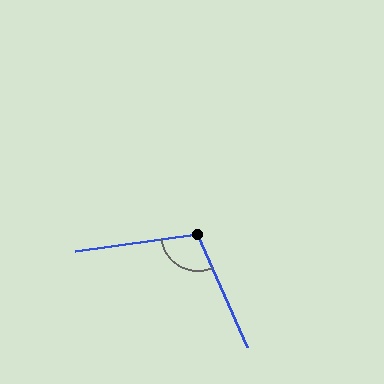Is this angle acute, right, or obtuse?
It is obtuse.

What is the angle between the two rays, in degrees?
Approximately 106 degrees.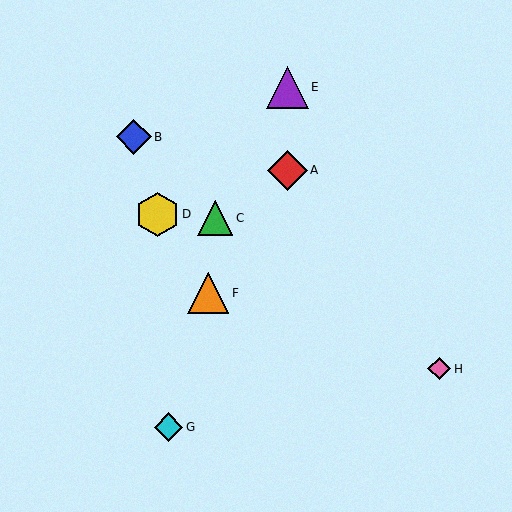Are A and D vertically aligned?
No, A is at x≈287 and D is at x≈157.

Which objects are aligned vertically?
Objects A, E are aligned vertically.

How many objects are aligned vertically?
2 objects (A, E) are aligned vertically.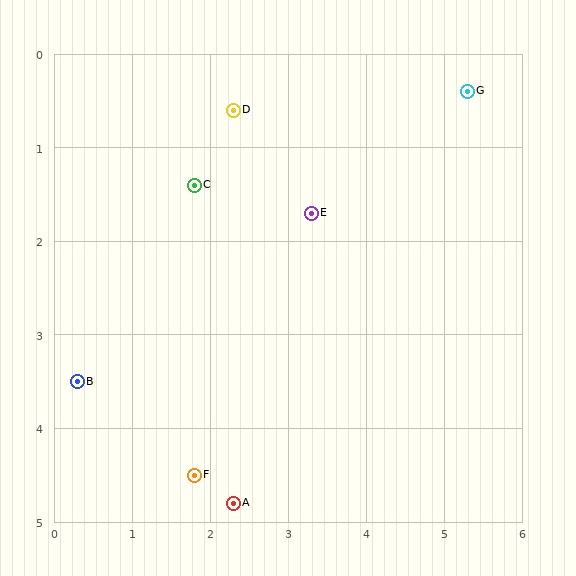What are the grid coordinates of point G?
Point G is at approximately (5.3, 0.4).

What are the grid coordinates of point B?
Point B is at approximately (0.3, 3.5).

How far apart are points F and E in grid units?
Points F and E are about 3.2 grid units apart.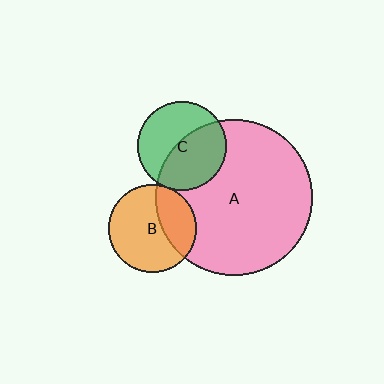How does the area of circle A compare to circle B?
Approximately 3.2 times.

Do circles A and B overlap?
Yes.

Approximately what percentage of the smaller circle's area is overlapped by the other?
Approximately 30%.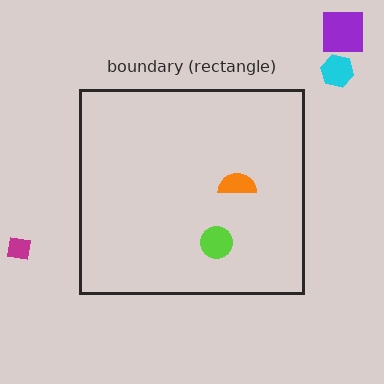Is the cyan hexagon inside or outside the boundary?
Outside.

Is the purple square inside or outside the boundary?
Outside.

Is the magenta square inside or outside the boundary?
Outside.